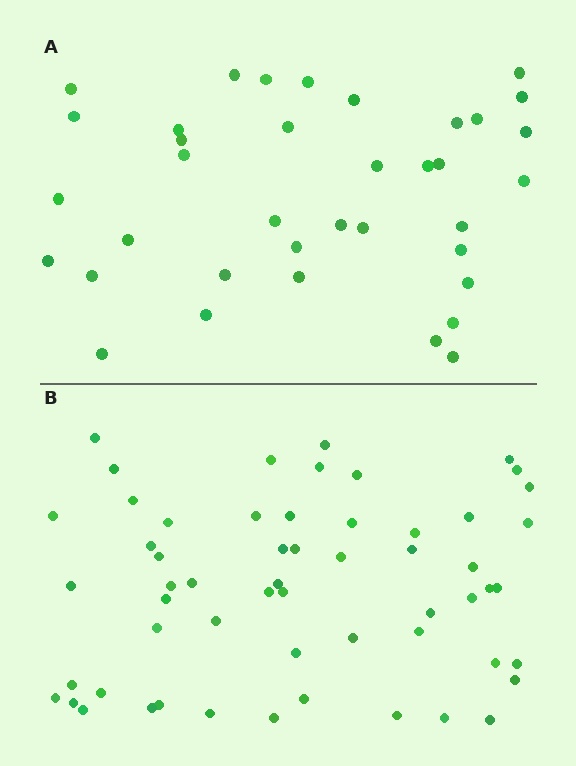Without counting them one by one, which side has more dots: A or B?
Region B (the bottom region) has more dots.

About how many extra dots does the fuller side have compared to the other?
Region B has approximately 20 more dots than region A.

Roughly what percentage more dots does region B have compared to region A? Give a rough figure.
About 55% more.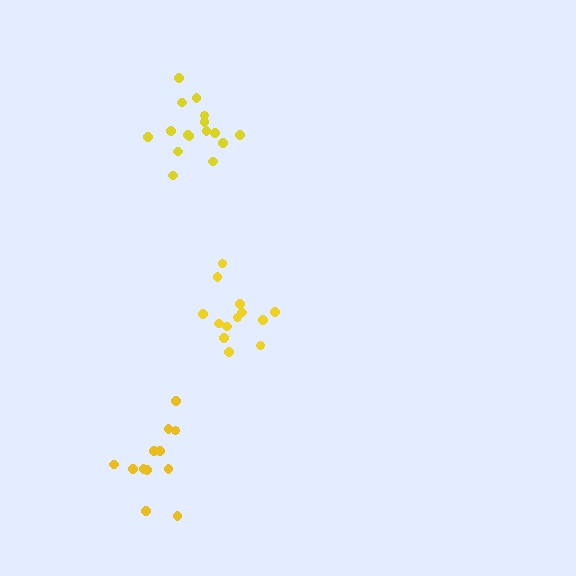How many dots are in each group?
Group 1: 13 dots, Group 2: 16 dots, Group 3: 12 dots (41 total).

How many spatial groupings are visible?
There are 3 spatial groupings.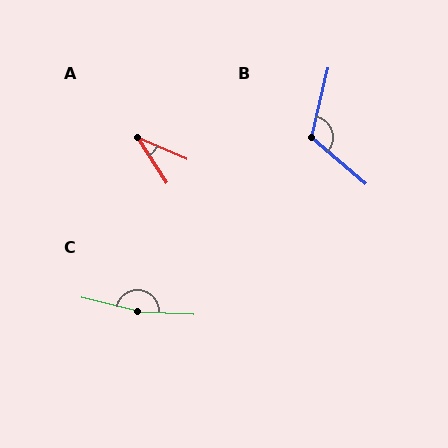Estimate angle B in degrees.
Approximately 117 degrees.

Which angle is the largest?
C, at approximately 169 degrees.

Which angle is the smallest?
A, at approximately 34 degrees.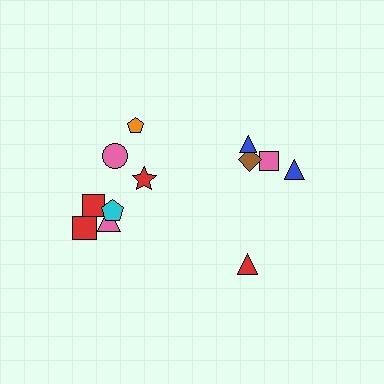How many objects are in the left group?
There are 7 objects.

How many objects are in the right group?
There are 5 objects.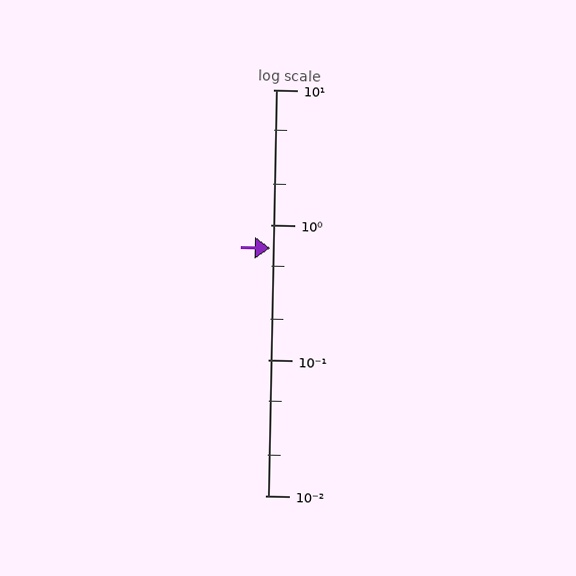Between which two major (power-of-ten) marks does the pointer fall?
The pointer is between 0.1 and 1.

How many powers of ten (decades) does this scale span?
The scale spans 3 decades, from 0.01 to 10.